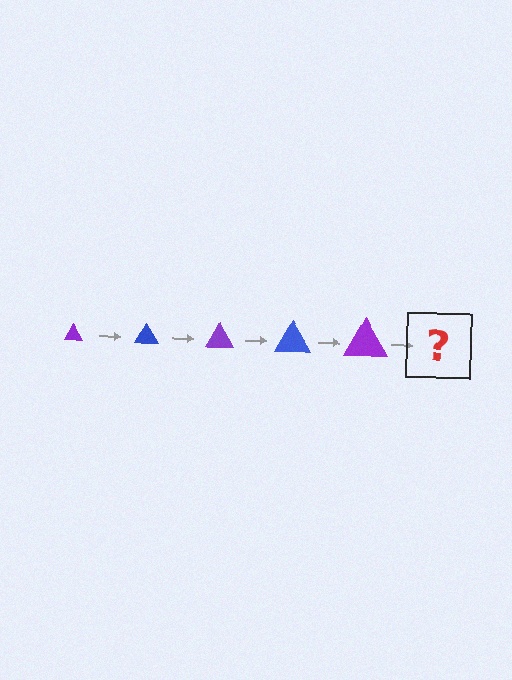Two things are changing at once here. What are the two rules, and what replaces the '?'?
The two rules are that the triangle grows larger each step and the color cycles through purple and blue. The '?' should be a blue triangle, larger than the previous one.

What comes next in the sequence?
The next element should be a blue triangle, larger than the previous one.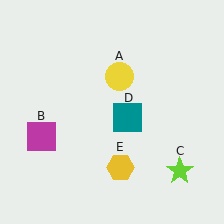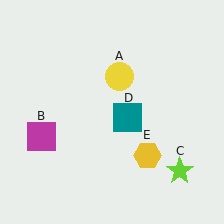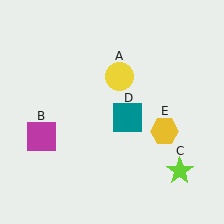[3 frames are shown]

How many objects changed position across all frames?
1 object changed position: yellow hexagon (object E).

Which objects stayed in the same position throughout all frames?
Yellow circle (object A) and magenta square (object B) and lime star (object C) and teal square (object D) remained stationary.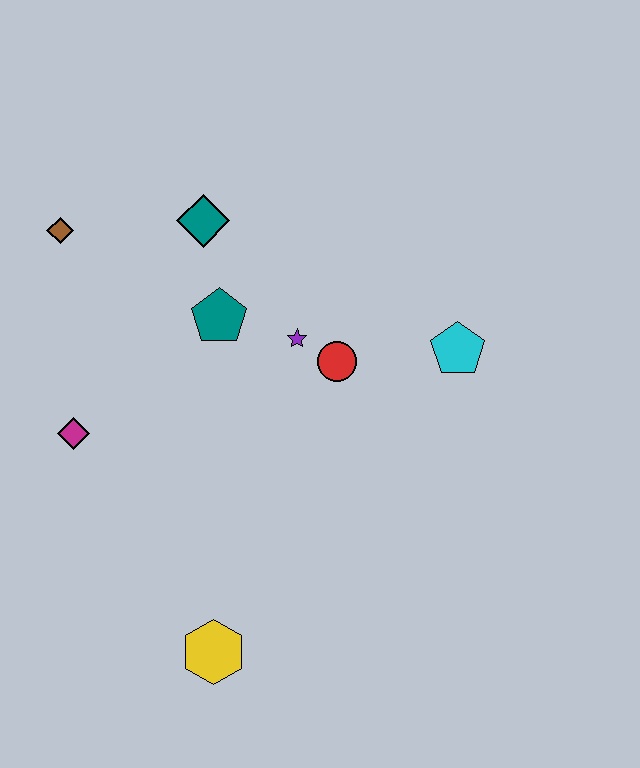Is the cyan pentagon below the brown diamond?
Yes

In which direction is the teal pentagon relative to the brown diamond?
The teal pentagon is to the right of the brown diamond.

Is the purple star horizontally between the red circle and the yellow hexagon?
Yes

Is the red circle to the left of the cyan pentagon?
Yes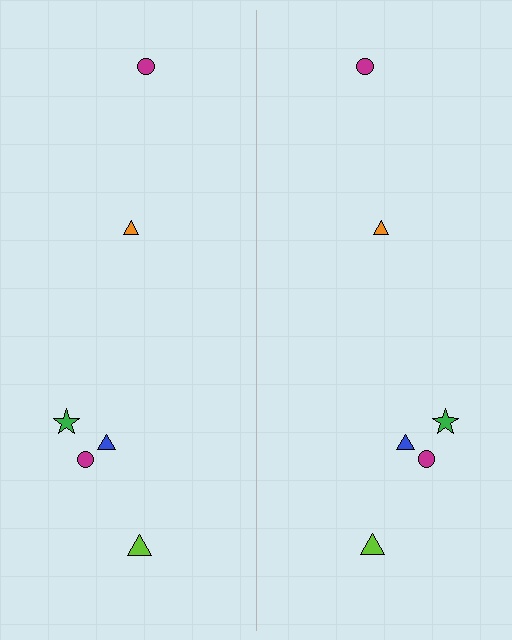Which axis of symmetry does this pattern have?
The pattern has a vertical axis of symmetry running through the center of the image.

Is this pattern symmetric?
Yes, this pattern has bilateral (reflection) symmetry.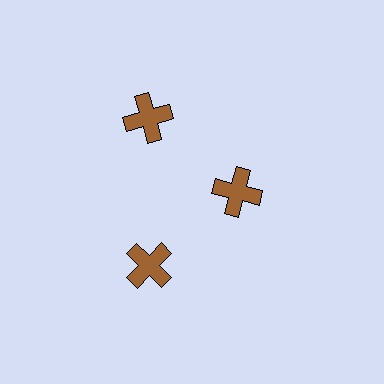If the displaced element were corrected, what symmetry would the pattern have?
It would have 3-fold rotational symmetry — the pattern would map onto itself every 120 degrees.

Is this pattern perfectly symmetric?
No. The 3 brown crosses are arranged in a ring, but one element near the 3 o'clock position is pulled inward toward the center, breaking the 3-fold rotational symmetry.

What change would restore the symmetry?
The symmetry would be restored by moving it outward, back onto the ring so that all 3 crosses sit at equal angles and equal distance from the center.